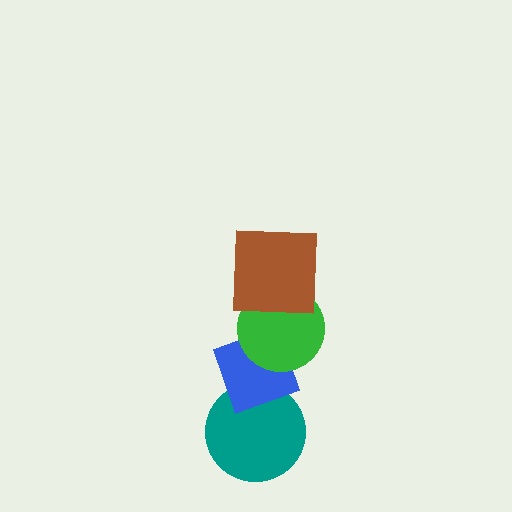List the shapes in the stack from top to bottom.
From top to bottom: the brown square, the green circle, the blue diamond, the teal circle.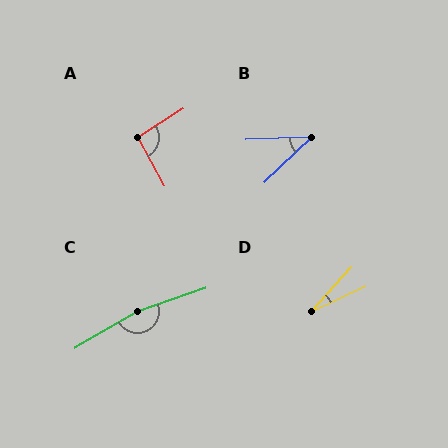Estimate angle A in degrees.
Approximately 94 degrees.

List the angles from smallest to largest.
D (22°), B (42°), A (94°), C (168°).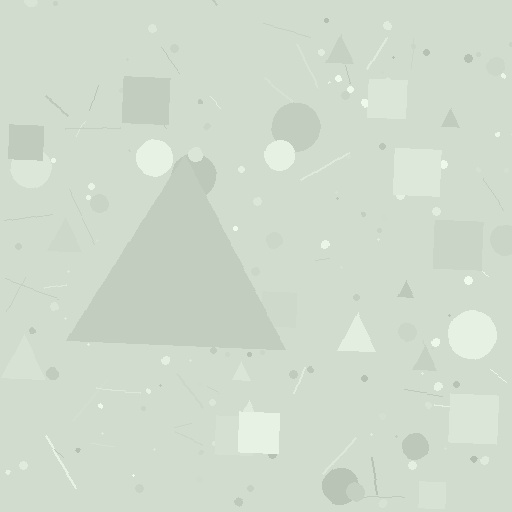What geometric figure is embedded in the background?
A triangle is embedded in the background.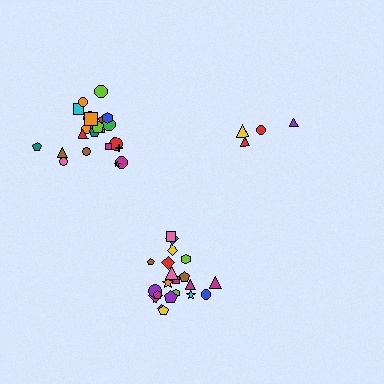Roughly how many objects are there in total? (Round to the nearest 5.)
Roughly 50 objects in total.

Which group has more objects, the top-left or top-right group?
The top-left group.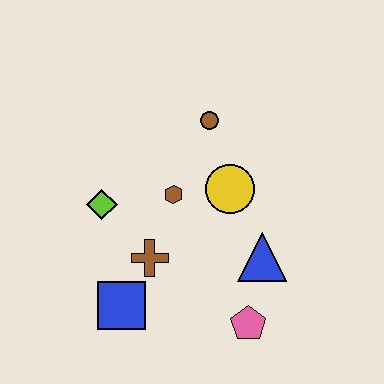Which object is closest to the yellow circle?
The brown hexagon is closest to the yellow circle.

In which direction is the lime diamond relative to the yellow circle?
The lime diamond is to the left of the yellow circle.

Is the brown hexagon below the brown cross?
No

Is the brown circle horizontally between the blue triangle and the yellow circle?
No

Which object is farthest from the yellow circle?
The blue square is farthest from the yellow circle.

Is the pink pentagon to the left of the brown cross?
No